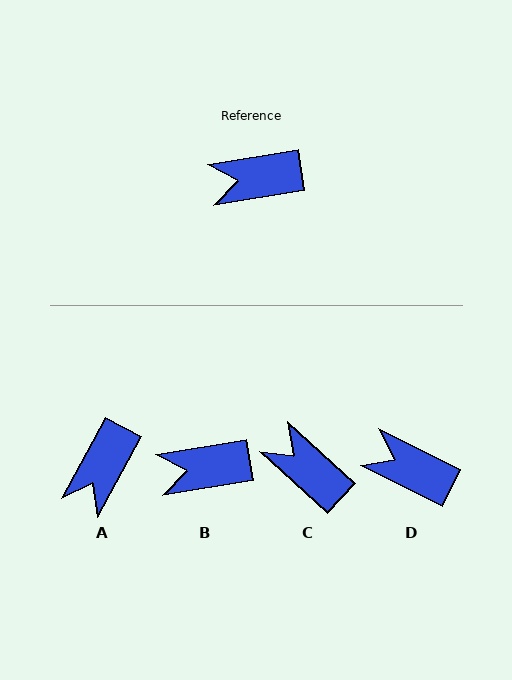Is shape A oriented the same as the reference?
No, it is off by about 53 degrees.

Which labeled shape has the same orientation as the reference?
B.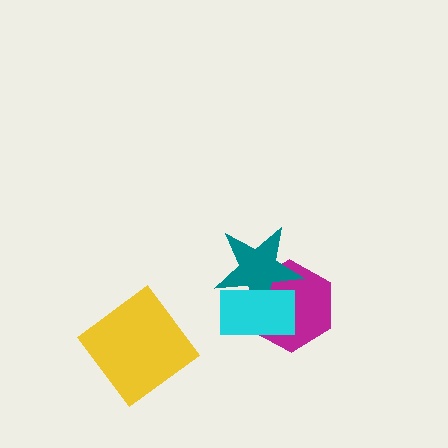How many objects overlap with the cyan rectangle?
2 objects overlap with the cyan rectangle.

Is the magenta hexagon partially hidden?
Yes, it is partially covered by another shape.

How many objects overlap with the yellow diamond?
0 objects overlap with the yellow diamond.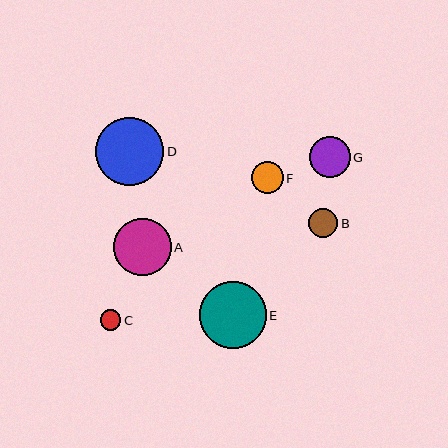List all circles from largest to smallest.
From largest to smallest: D, E, A, G, F, B, C.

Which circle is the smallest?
Circle C is the smallest with a size of approximately 21 pixels.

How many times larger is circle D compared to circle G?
Circle D is approximately 1.7 times the size of circle G.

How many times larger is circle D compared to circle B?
Circle D is approximately 2.4 times the size of circle B.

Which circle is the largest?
Circle D is the largest with a size of approximately 68 pixels.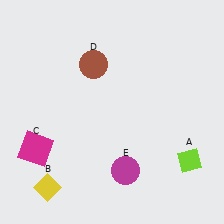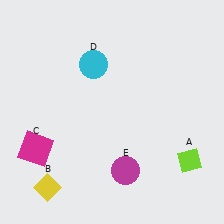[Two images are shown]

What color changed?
The circle (D) changed from brown in Image 1 to cyan in Image 2.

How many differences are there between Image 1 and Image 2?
There is 1 difference between the two images.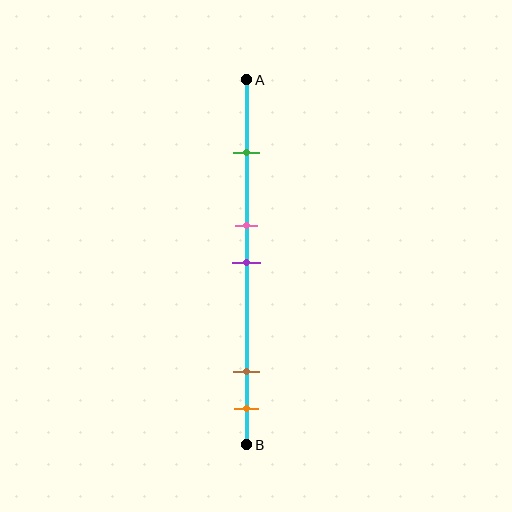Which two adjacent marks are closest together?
The pink and purple marks are the closest adjacent pair.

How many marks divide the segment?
There are 5 marks dividing the segment.